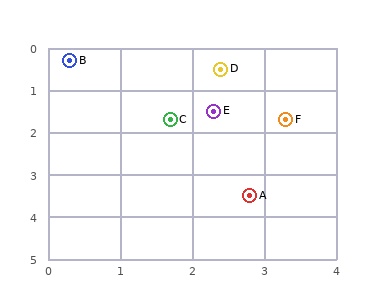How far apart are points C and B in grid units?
Points C and B are about 2.0 grid units apart.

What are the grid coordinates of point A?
Point A is at approximately (2.8, 3.5).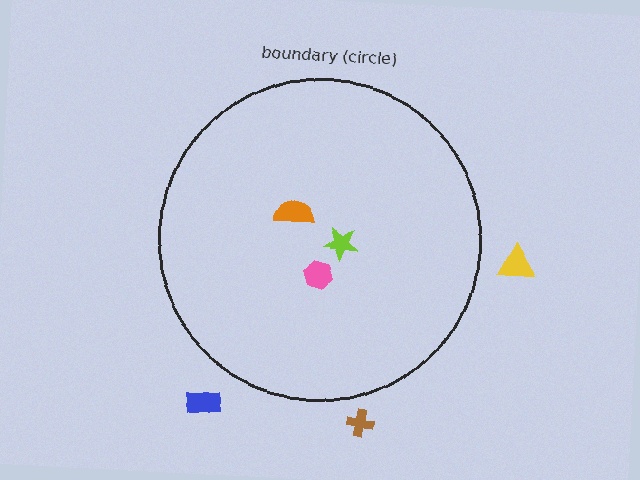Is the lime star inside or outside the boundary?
Inside.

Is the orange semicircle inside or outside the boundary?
Inside.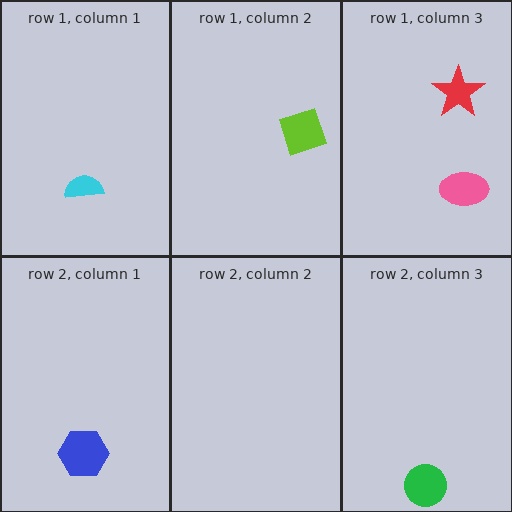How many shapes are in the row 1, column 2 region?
1.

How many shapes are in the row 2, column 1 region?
1.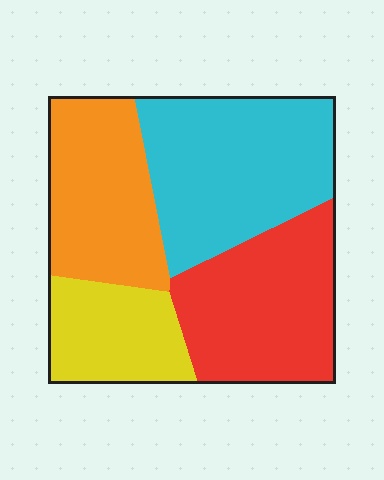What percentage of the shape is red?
Red covers 28% of the shape.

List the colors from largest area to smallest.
From largest to smallest: cyan, red, orange, yellow.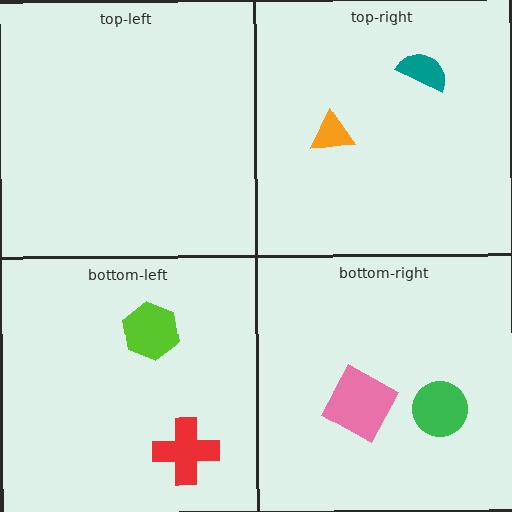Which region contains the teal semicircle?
The top-right region.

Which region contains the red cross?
The bottom-left region.